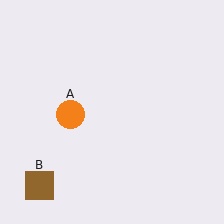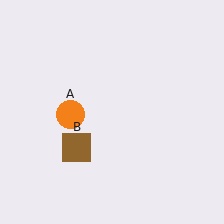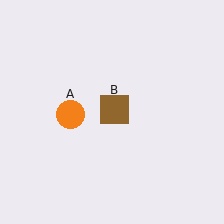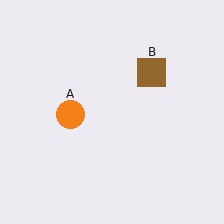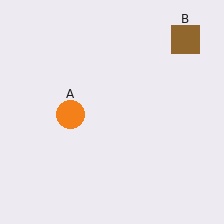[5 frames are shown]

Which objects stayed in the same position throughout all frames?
Orange circle (object A) remained stationary.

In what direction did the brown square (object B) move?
The brown square (object B) moved up and to the right.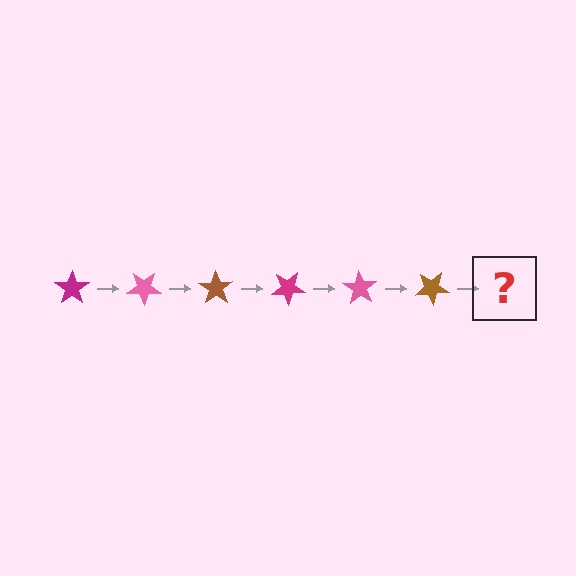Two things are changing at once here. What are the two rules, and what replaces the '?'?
The two rules are that it rotates 35 degrees each step and the color cycles through magenta, pink, and brown. The '?' should be a magenta star, rotated 210 degrees from the start.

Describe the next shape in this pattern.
It should be a magenta star, rotated 210 degrees from the start.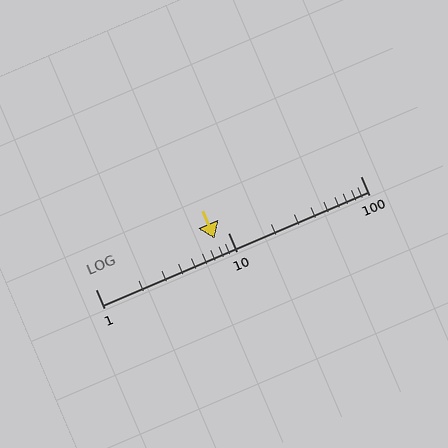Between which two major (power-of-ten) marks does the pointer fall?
The pointer is between 1 and 10.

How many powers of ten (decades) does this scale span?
The scale spans 2 decades, from 1 to 100.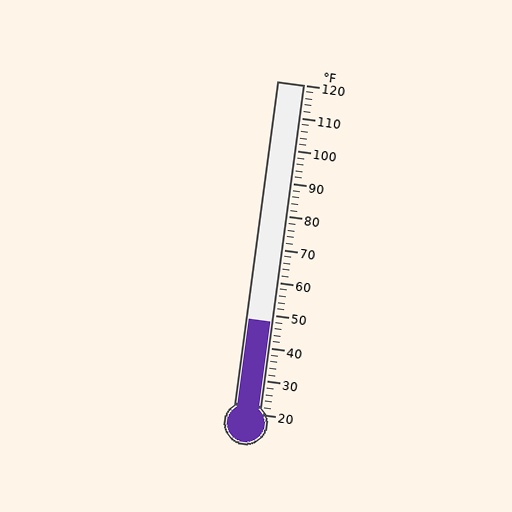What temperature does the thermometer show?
The thermometer shows approximately 48°F.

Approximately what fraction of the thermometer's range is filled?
The thermometer is filled to approximately 30% of its range.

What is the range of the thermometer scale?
The thermometer scale ranges from 20°F to 120°F.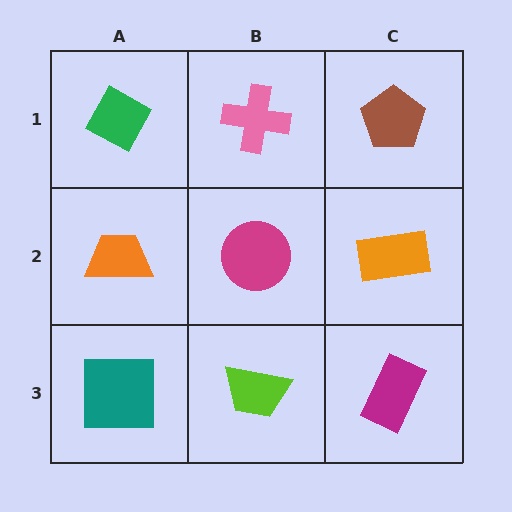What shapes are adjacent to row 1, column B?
A magenta circle (row 2, column B), a green diamond (row 1, column A), a brown pentagon (row 1, column C).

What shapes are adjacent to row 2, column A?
A green diamond (row 1, column A), a teal square (row 3, column A), a magenta circle (row 2, column B).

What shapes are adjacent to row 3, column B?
A magenta circle (row 2, column B), a teal square (row 3, column A), a magenta rectangle (row 3, column C).